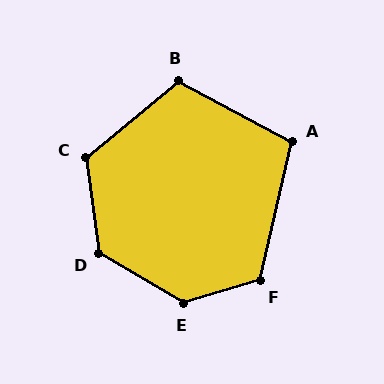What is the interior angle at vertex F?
Approximately 119 degrees (obtuse).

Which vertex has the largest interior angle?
E, at approximately 133 degrees.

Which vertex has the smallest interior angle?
A, at approximately 105 degrees.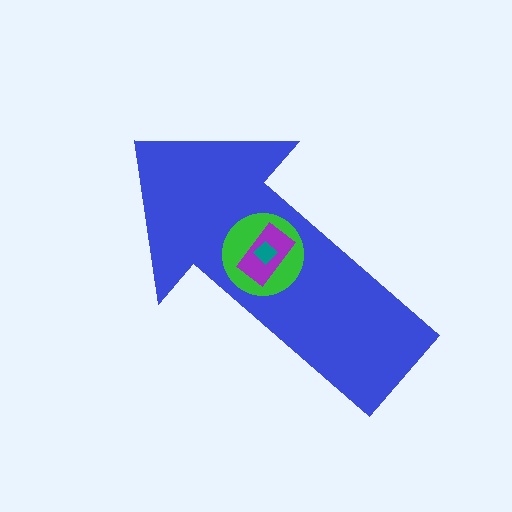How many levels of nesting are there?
4.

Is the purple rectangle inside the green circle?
Yes.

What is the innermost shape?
The teal diamond.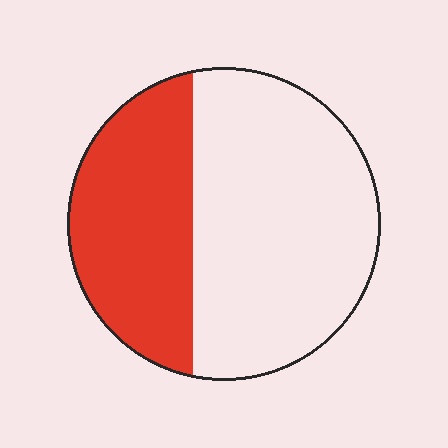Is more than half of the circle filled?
No.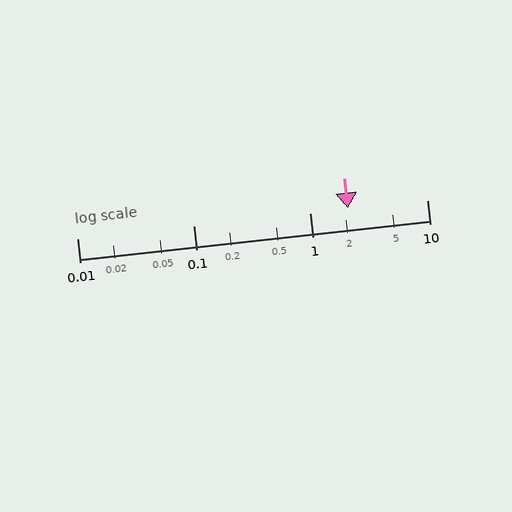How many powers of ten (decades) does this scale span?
The scale spans 3 decades, from 0.01 to 10.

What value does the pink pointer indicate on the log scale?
The pointer indicates approximately 2.1.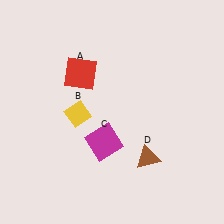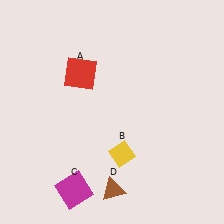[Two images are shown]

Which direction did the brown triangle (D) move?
The brown triangle (D) moved left.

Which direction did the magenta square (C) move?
The magenta square (C) moved down.